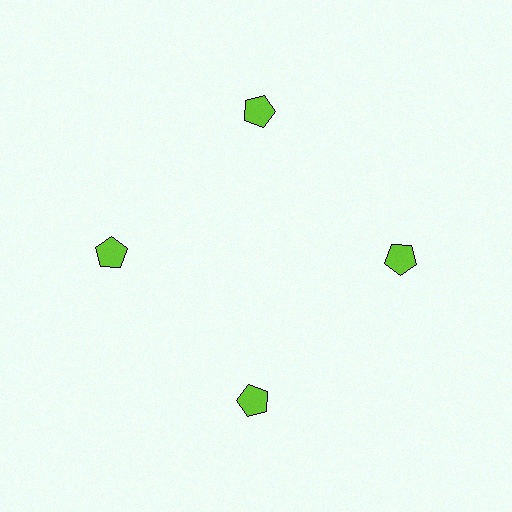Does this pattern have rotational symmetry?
Yes, this pattern has 4-fold rotational symmetry. It looks the same after rotating 90 degrees around the center.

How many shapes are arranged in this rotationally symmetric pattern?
There are 4 shapes, arranged in 4 groups of 1.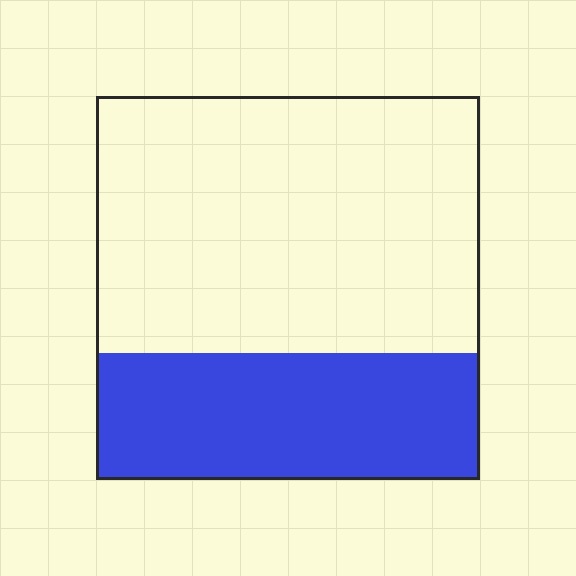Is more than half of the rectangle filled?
No.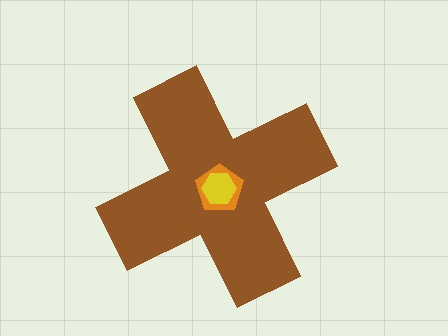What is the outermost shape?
The brown cross.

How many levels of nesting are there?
3.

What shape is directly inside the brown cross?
The orange pentagon.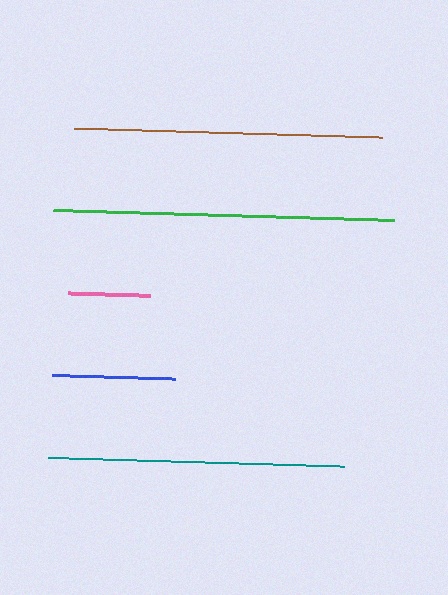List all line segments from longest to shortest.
From longest to shortest: green, brown, teal, blue, pink.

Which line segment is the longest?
The green line is the longest at approximately 341 pixels.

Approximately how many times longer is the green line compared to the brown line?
The green line is approximately 1.1 times the length of the brown line.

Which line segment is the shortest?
The pink line is the shortest at approximately 82 pixels.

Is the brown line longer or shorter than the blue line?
The brown line is longer than the blue line.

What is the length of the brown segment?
The brown segment is approximately 309 pixels long.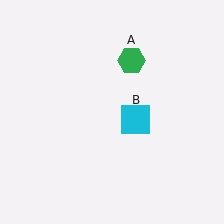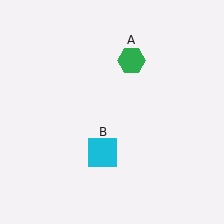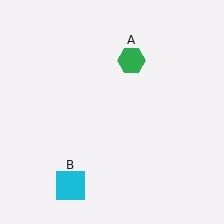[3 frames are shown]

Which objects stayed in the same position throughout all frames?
Green hexagon (object A) remained stationary.